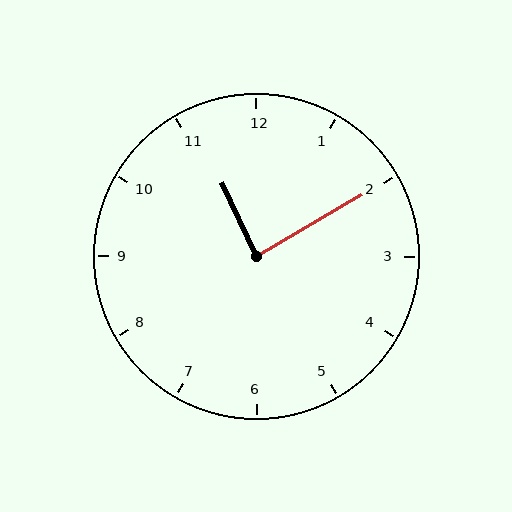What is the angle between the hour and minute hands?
Approximately 85 degrees.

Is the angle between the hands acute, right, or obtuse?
It is right.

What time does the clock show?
11:10.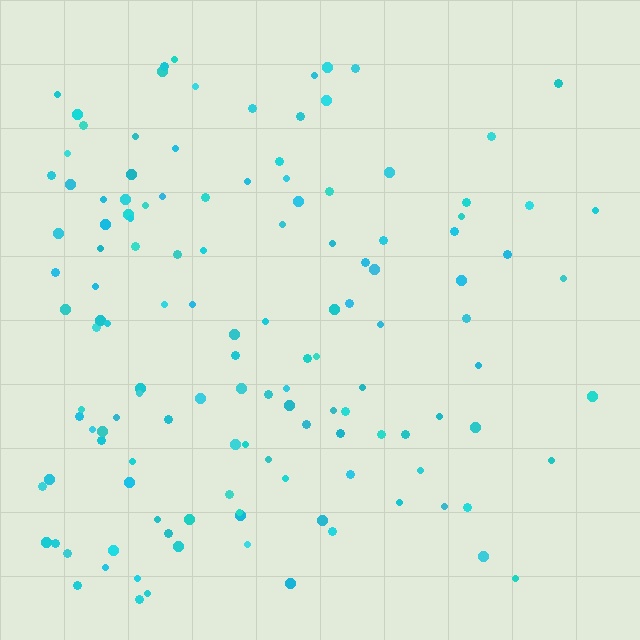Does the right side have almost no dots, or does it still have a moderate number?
Still a moderate number, just noticeably fewer than the left.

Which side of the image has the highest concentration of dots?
The left.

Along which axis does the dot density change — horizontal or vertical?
Horizontal.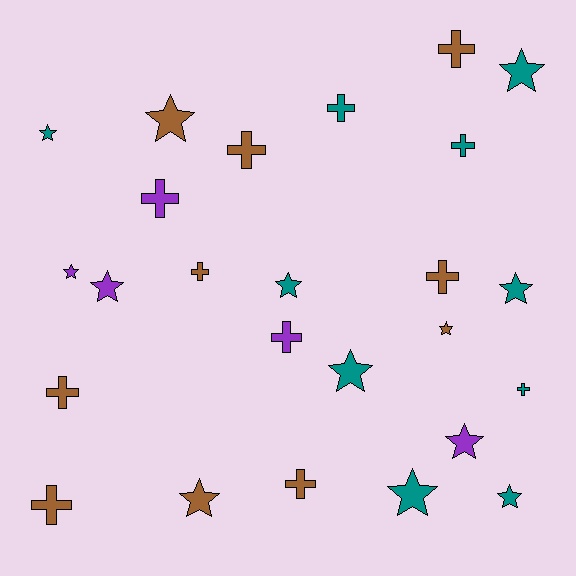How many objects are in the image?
There are 25 objects.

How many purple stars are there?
There are 3 purple stars.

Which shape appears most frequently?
Star, with 13 objects.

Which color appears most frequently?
Teal, with 10 objects.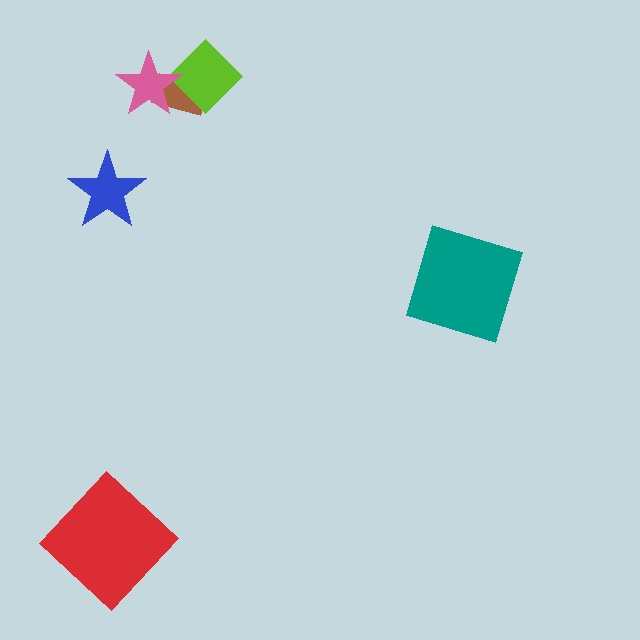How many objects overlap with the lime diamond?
2 objects overlap with the lime diamond.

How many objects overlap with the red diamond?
0 objects overlap with the red diamond.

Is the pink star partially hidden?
No, no other shape covers it.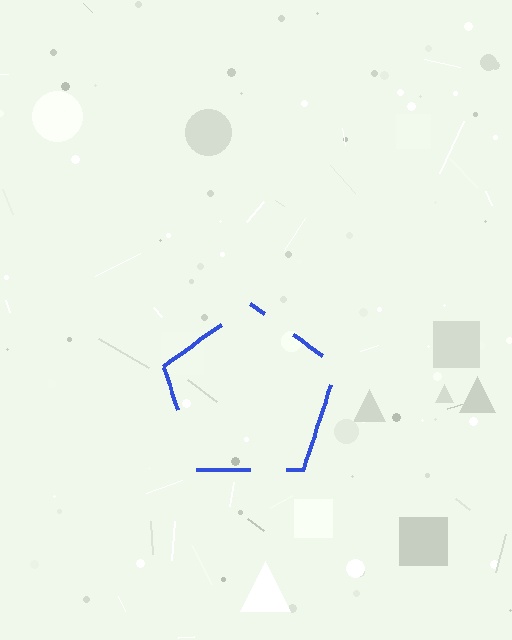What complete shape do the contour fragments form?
The contour fragments form a pentagon.